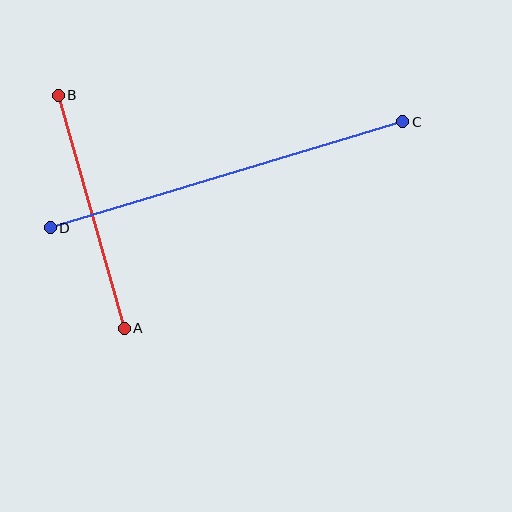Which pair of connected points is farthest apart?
Points C and D are farthest apart.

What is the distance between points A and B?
The distance is approximately 242 pixels.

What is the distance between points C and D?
The distance is approximately 368 pixels.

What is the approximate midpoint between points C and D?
The midpoint is at approximately (226, 175) pixels.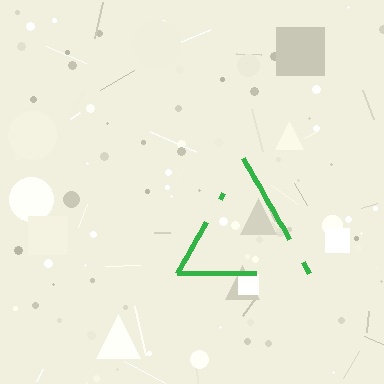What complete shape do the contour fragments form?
The contour fragments form a triangle.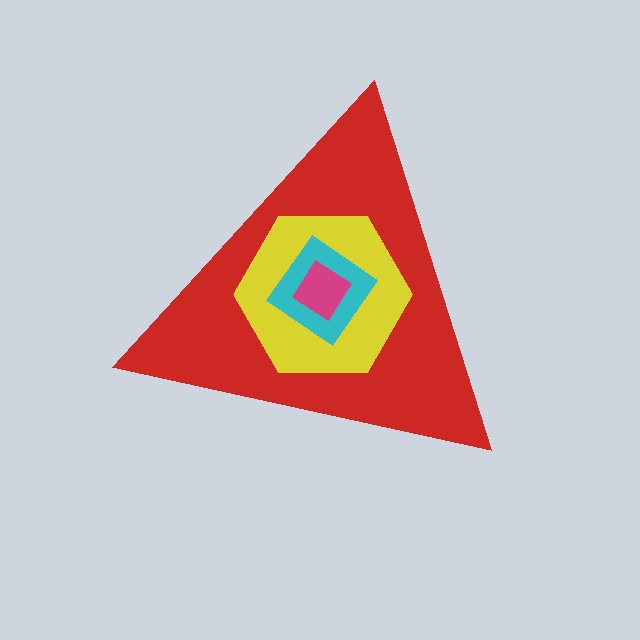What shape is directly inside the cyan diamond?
The magenta diamond.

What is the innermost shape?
The magenta diamond.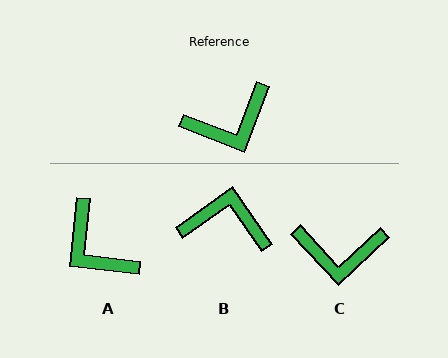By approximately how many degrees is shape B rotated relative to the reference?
Approximately 146 degrees counter-clockwise.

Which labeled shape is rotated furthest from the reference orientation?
B, about 146 degrees away.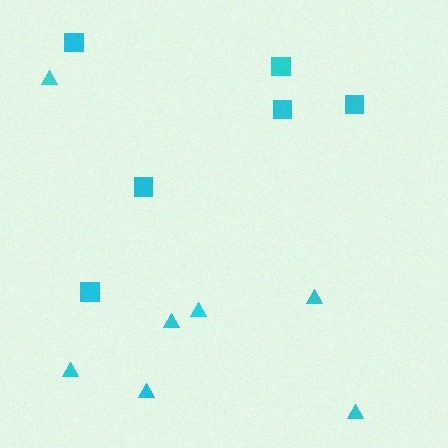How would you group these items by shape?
There are 2 groups: one group of triangles (7) and one group of squares (6).